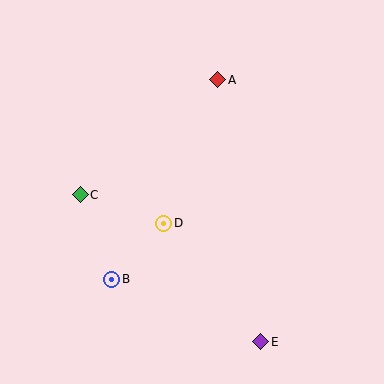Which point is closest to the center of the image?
Point D at (164, 223) is closest to the center.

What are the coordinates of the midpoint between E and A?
The midpoint between E and A is at (239, 211).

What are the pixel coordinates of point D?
Point D is at (164, 223).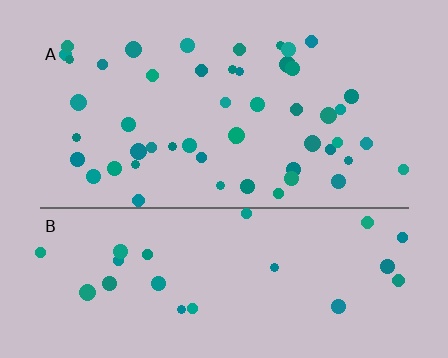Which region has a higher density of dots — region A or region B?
A (the top).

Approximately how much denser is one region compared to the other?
Approximately 2.0× — region A over region B.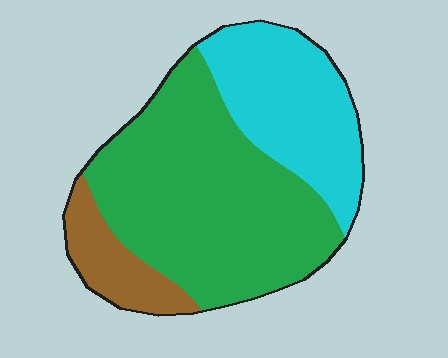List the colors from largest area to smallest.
From largest to smallest: green, cyan, brown.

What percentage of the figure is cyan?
Cyan covers 30% of the figure.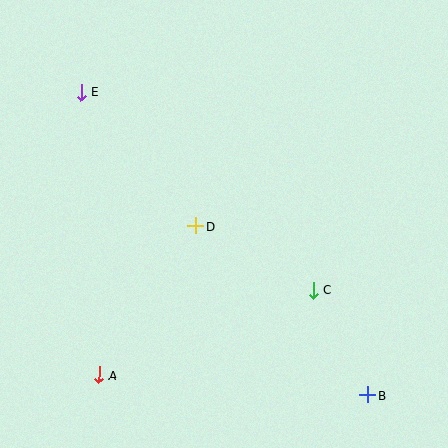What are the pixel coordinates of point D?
Point D is at (196, 226).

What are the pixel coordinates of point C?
Point C is at (314, 290).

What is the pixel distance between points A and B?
The distance between A and B is 270 pixels.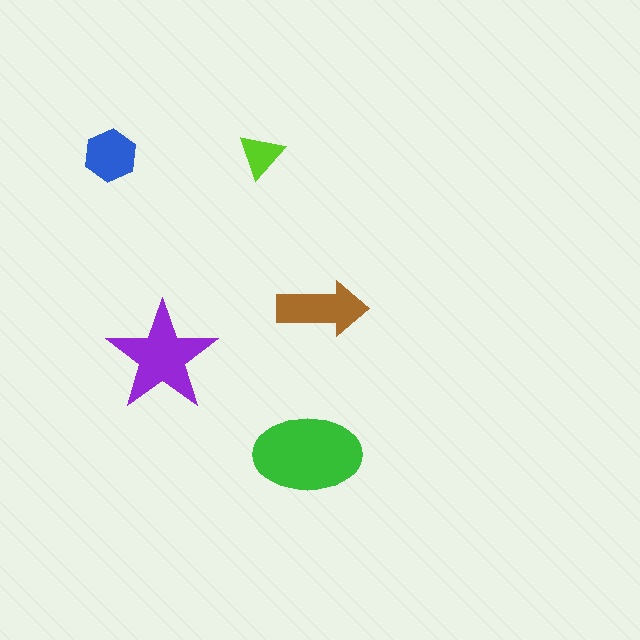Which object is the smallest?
The lime triangle.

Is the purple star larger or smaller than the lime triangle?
Larger.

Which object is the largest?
The green ellipse.